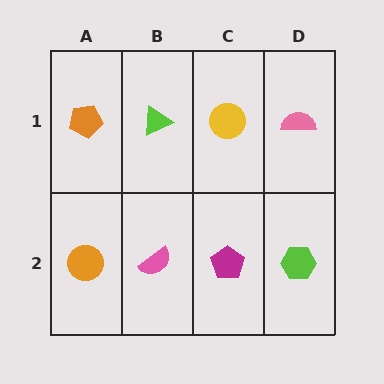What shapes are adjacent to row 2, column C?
A yellow circle (row 1, column C), a pink semicircle (row 2, column B), a lime hexagon (row 2, column D).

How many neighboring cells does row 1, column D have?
2.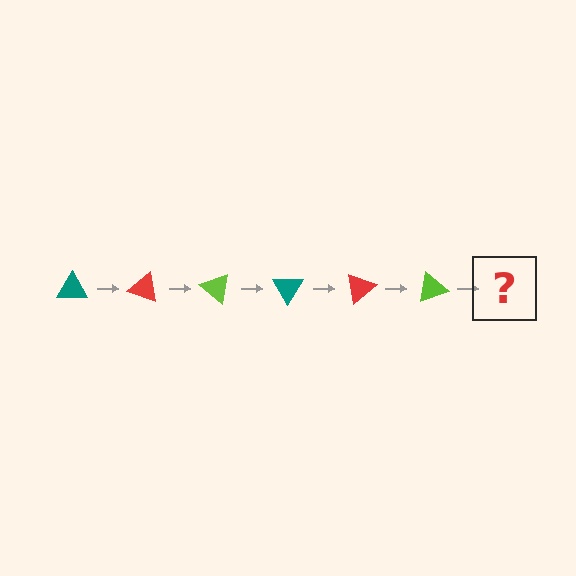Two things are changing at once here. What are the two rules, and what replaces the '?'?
The two rules are that it rotates 20 degrees each step and the color cycles through teal, red, and lime. The '?' should be a teal triangle, rotated 120 degrees from the start.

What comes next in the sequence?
The next element should be a teal triangle, rotated 120 degrees from the start.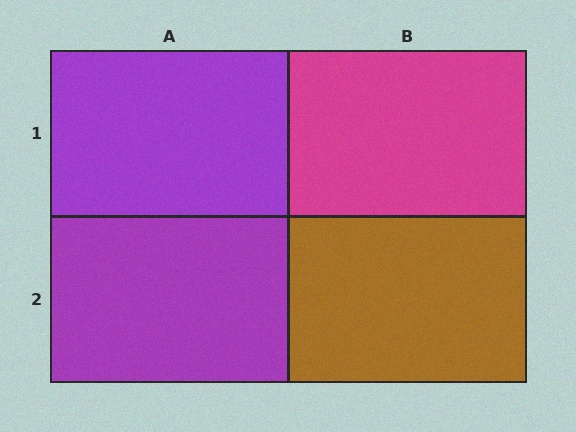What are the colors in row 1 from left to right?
Purple, magenta.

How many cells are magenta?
1 cell is magenta.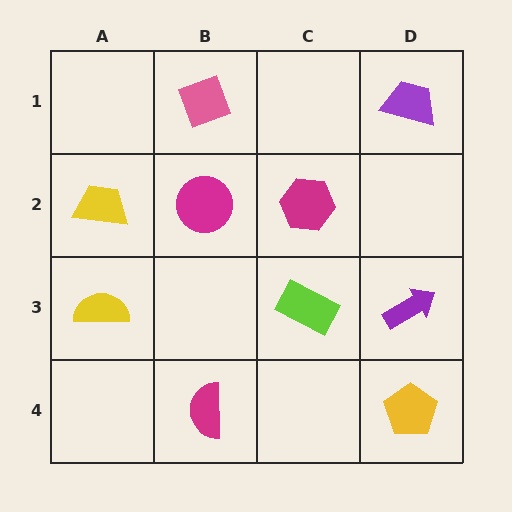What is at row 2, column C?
A magenta hexagon.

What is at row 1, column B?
A pink diamond.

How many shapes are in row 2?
3 shapes.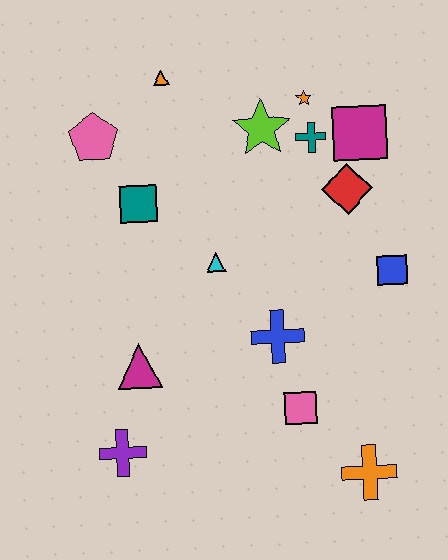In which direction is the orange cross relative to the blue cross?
The orange cross is below the blue cross.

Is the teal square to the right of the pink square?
No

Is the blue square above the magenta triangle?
Yes